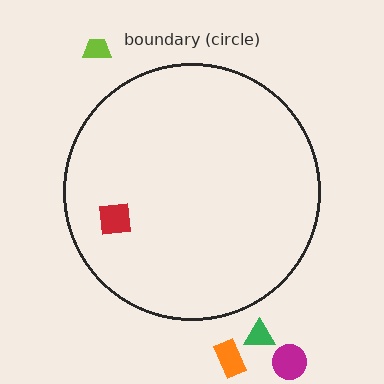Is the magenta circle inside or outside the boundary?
Outside.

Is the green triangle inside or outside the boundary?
Outside.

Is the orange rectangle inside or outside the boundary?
Outside.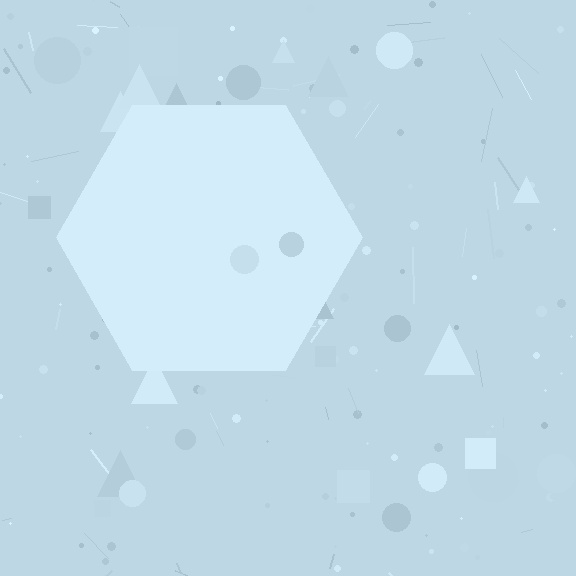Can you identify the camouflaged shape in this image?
The camouflaged shape is a hexagon.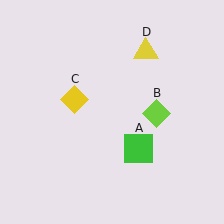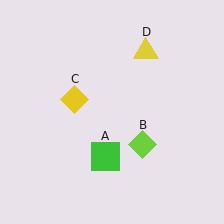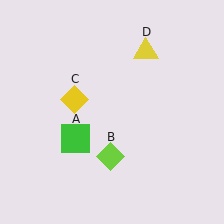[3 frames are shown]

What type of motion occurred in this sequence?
The green square (object A), lime diamond (object B) rotated clockwise around the center of the scene.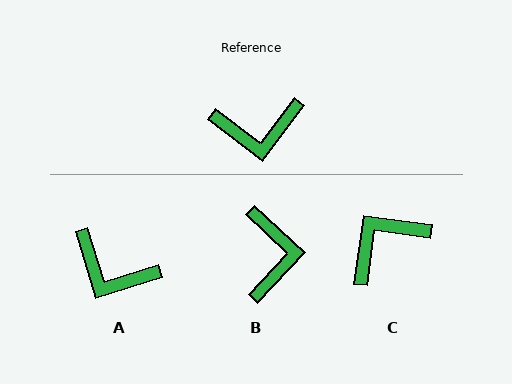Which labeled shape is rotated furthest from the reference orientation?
C, about 151 degrees away.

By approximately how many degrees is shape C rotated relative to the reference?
Approximately 151 degrees clockwise.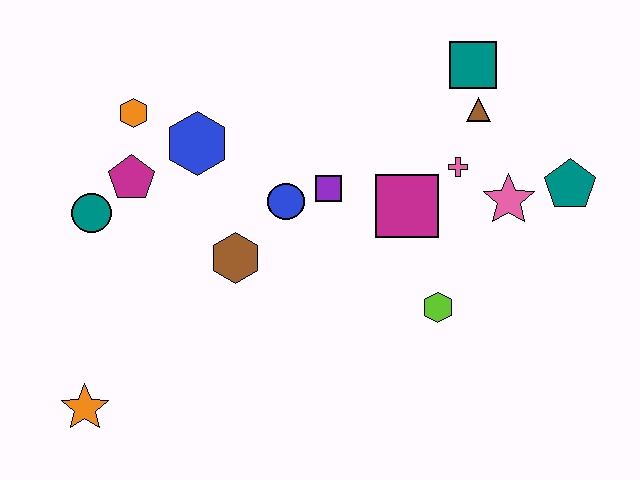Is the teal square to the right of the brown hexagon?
Yes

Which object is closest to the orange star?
The teal circle is closest to the orange star.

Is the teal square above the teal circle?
Yes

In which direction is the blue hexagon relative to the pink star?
The blue hexagon is to the left of the pink star.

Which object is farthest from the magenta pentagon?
The teal pentagon is farthest from the magenta pentagon.